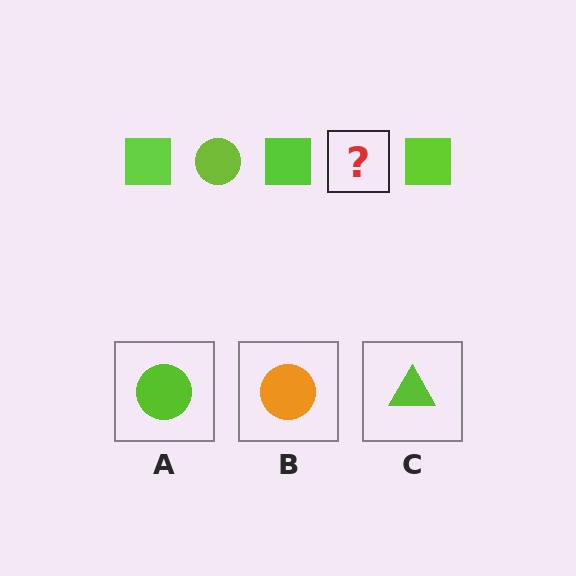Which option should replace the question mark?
Option A.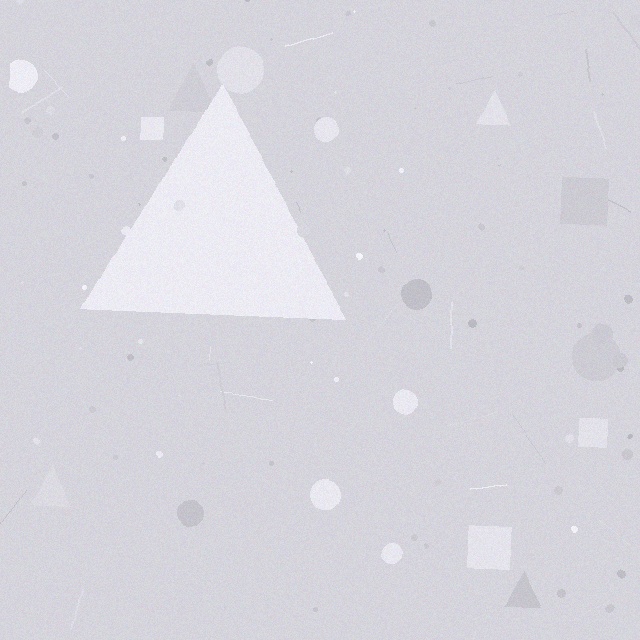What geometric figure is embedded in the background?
A triangle is embedded in the background.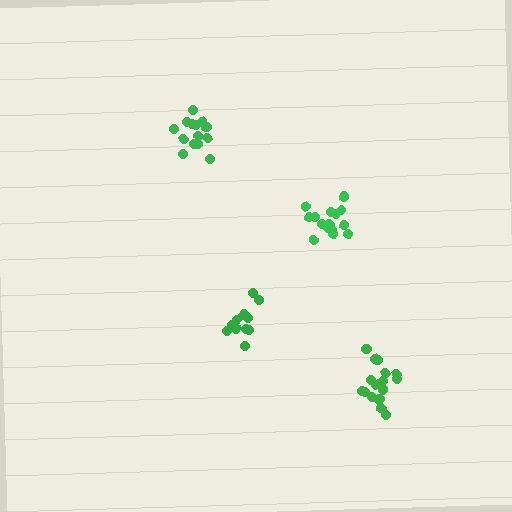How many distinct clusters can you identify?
There are 4 distinct clusters.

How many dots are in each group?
Group 1: 16 dots, Group 2: 12 dots, Group 3: 16 dots, Group 4: 14 dots (58 total).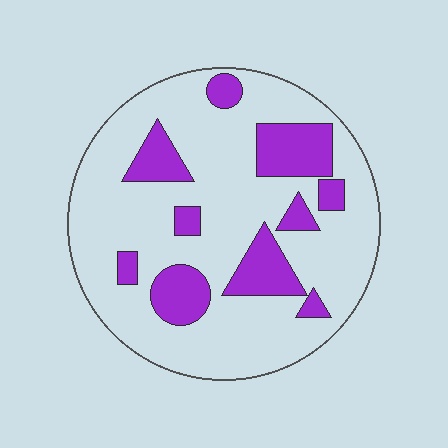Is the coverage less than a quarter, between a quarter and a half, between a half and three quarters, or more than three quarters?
Less than a quarter.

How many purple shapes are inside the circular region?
10.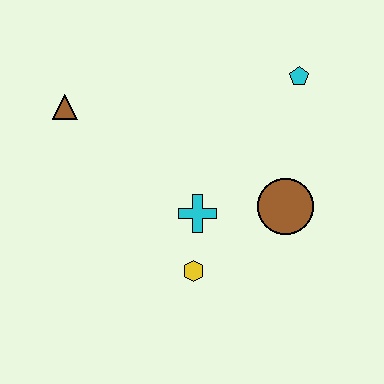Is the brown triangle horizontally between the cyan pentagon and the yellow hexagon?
No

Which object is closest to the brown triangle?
The cyan cross is closest to the brown triangle.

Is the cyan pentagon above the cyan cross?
Yes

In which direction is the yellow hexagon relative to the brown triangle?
The yellow hexagon is below the brown triangle.